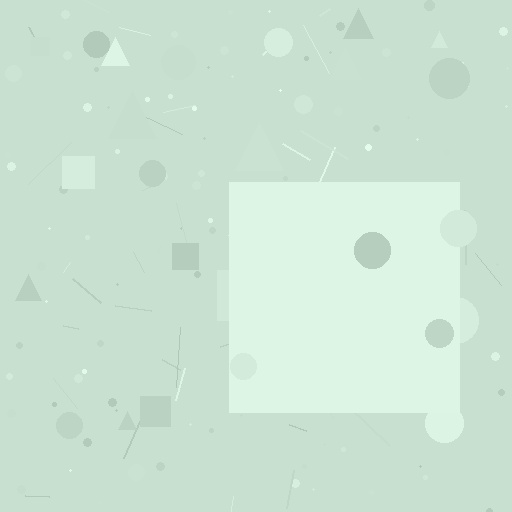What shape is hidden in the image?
A square is hidden in the image.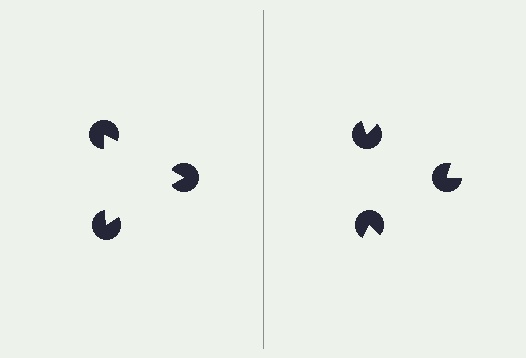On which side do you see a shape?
An illusory triangle appears on the left side. On the right side the wedge cuts are rotated, so no coherent shape forms.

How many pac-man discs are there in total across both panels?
6 — 3 on each side.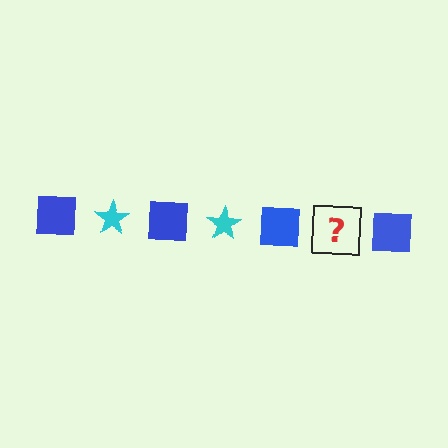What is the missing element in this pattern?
The missing element is a cyan star.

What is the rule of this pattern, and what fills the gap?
The rule is that the pattern alternates between blue square and cyan star. The gap should be filled with a cyan star.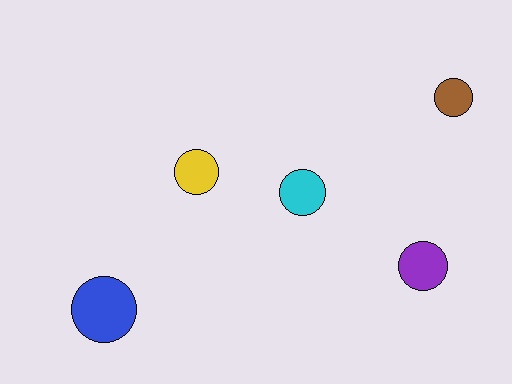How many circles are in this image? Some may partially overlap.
There are 5 circles.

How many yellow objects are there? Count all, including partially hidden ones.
There is 1 yellow object.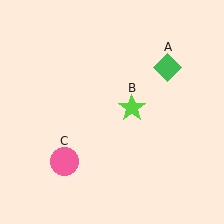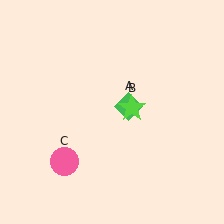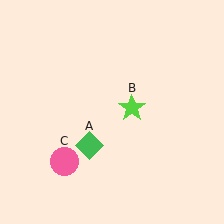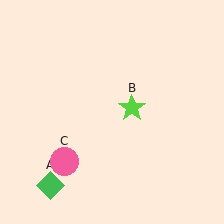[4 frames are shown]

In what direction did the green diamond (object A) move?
The green diamond (object A) moved down and to the left.